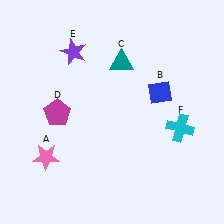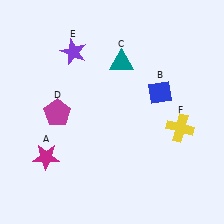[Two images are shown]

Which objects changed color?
A changed from pink to magenta. F changed from cyan to yellow.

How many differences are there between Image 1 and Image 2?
There are 2 differences between the two images.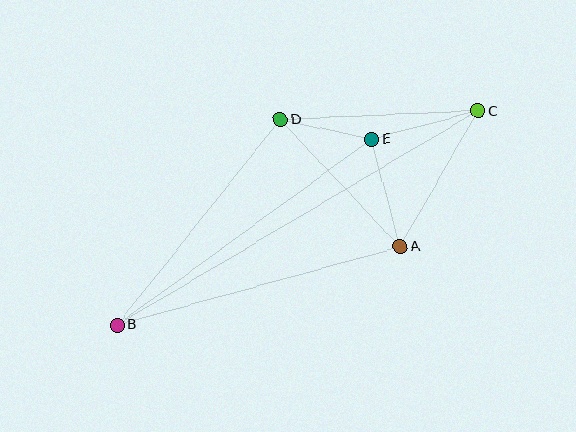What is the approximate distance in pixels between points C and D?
The distance between C and D is approximately 198 pixels.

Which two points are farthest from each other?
Points B and C are farthest from each other.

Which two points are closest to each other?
Points D and E are closest to each other.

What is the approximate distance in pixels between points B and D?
The distance between B and D is approximately 263 pixels.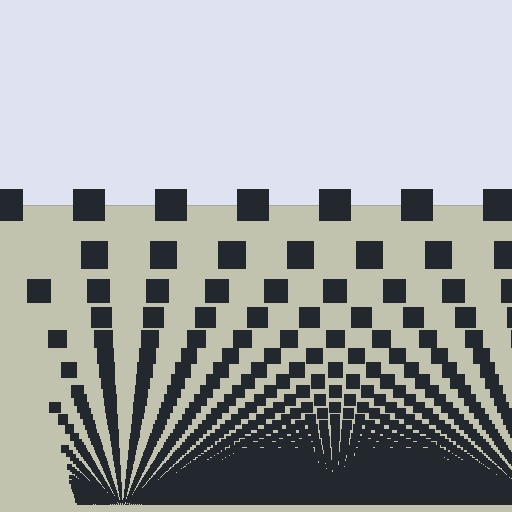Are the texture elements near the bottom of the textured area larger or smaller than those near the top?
Smaller. The gradient is inverted — elements near the bottom are smaller and denser.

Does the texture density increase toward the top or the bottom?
Density increases toward the bottom.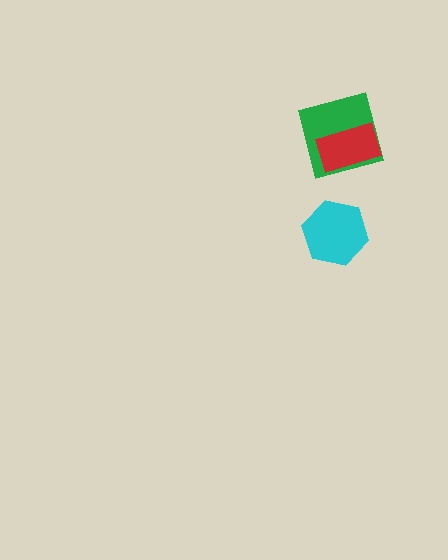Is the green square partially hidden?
Yes, it is partially covered by another shape.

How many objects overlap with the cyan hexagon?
0 objects overlap with the cyan hexagon.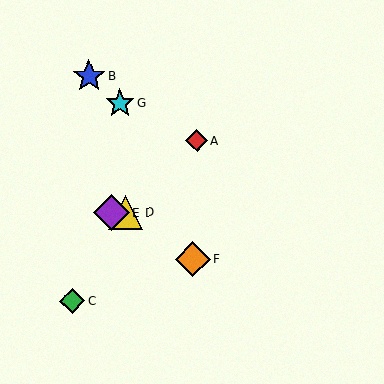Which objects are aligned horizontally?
Objects D, E are aligned horizontally.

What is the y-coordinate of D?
Object D is at y≈213.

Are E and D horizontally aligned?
Yes, both are at y≈213.